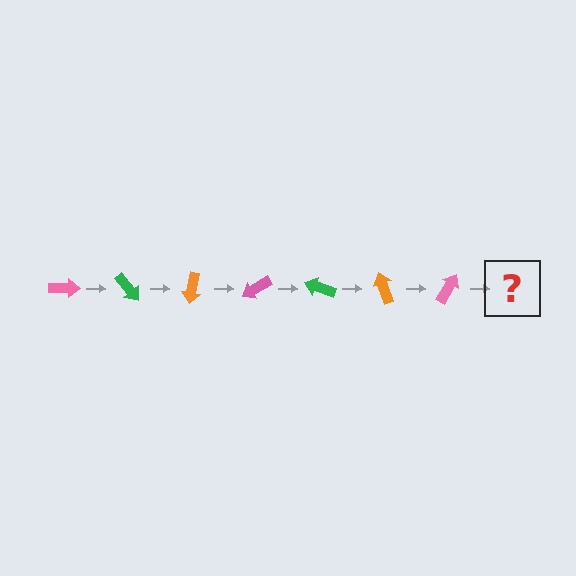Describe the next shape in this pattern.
It should be a green arrow, rotated 350 degrees from the start.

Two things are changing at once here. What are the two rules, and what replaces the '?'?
The two rules are that it rotates 50 degrees each step and the color cycles through pink, green, and orange. The '?' should be a green arrow, rotated 350 degrees from the start.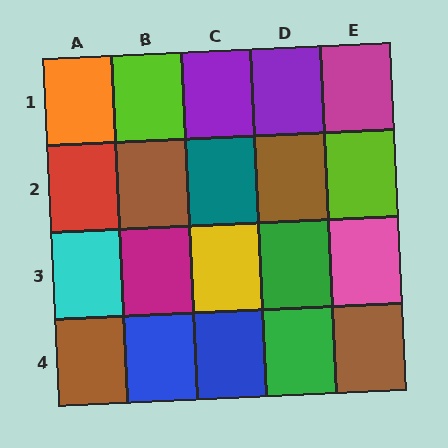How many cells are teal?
1 cell is teal.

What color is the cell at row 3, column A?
Cyan.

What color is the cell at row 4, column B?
Blue.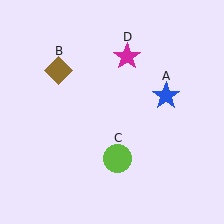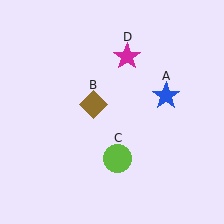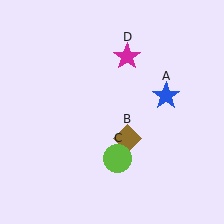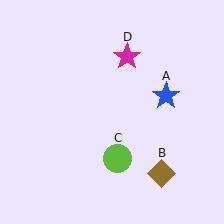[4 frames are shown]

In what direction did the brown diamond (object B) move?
The brown diamond (object B) moved down and to the right.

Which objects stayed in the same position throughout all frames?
Blue star (object A) and lime circle (object C) and magenta star (object D) remained stationary.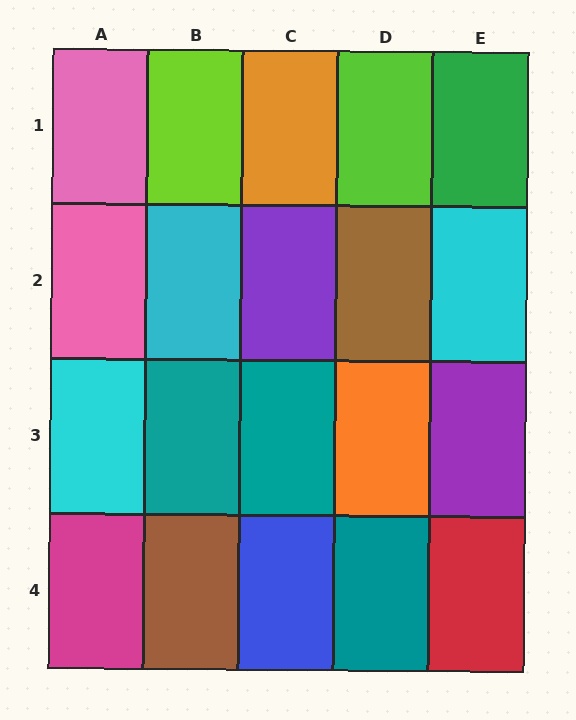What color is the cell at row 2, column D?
Brown.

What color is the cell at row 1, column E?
Green.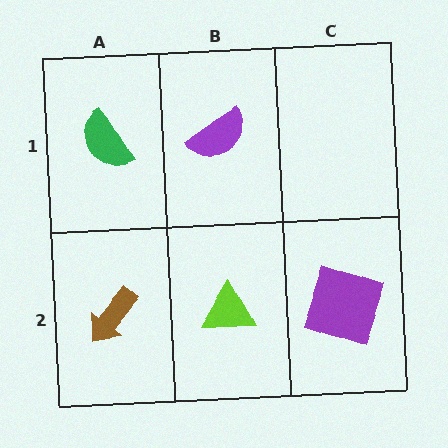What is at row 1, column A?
A green semicircle.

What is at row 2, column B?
A lime triangle.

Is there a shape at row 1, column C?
No, that cell is empty.